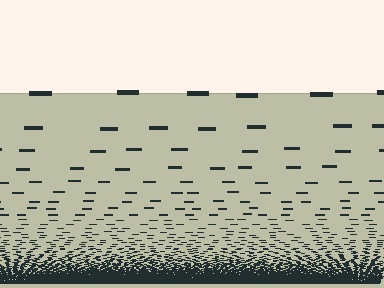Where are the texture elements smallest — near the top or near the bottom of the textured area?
Near the bottom.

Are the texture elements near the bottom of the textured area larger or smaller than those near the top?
Smaller. The gradient is inverted — elements near the bottom are smaller and denser.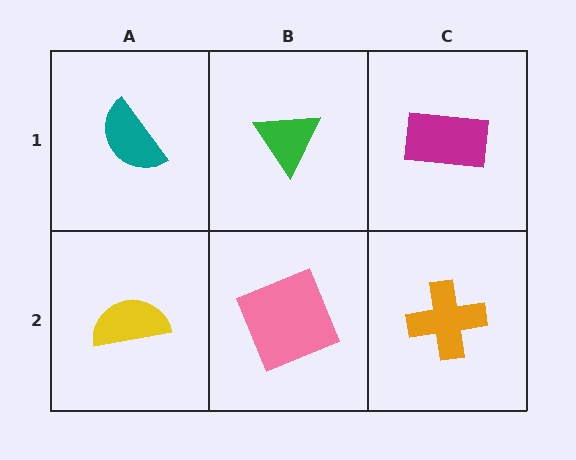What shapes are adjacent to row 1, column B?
A pink square (row 2, column B), a teal semicircle (row 1, column A), a magenta rectangle (row 1, column C).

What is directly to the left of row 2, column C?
A pink square.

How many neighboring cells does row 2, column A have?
2.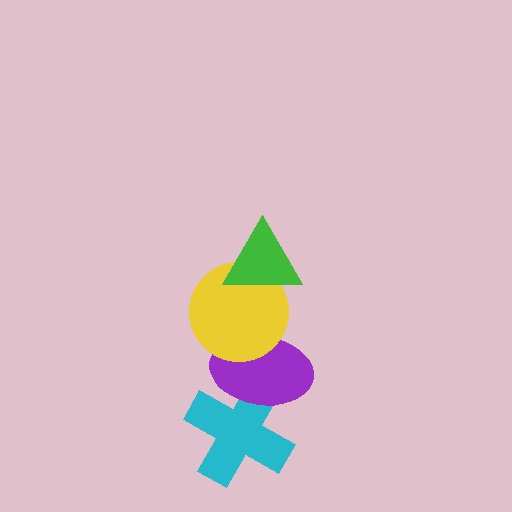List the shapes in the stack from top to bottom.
From top to bottom: the green triangle, the yellow circle, the purple ellipse, the cyan cross.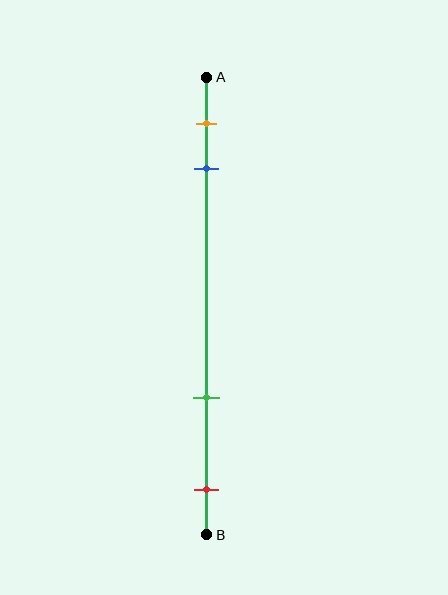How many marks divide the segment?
There are 4 marks dividing the segment.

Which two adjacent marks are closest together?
The orange and blue marks are the closest adjacent pair.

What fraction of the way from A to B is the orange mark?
The orange mark is approximately 10% (0.1) of the way from A to B.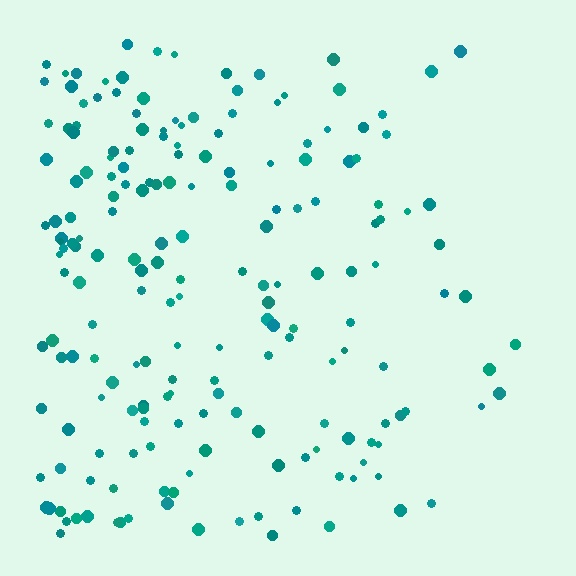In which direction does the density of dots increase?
From right to left, with the left side densest.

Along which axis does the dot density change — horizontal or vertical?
Horizontal.